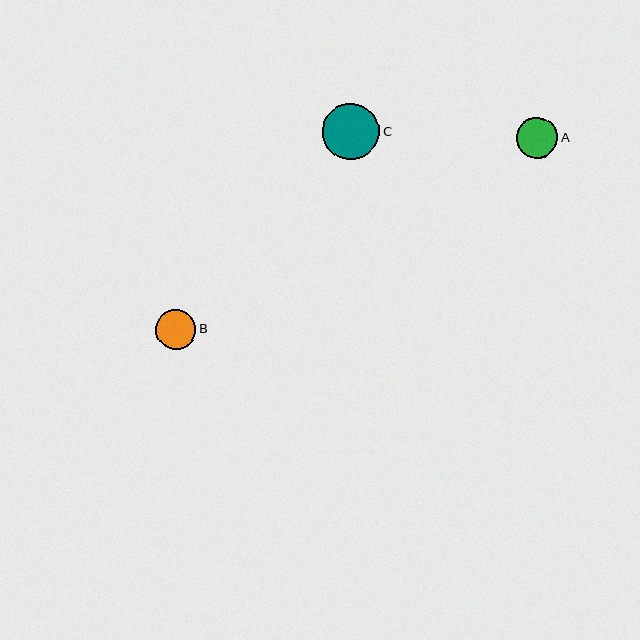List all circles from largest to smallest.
From largest to smallest: C, A, B.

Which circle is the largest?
Circle C is the largest with a size of approximately 57 pixels.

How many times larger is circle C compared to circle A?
Circle C is approximately 1.4 times the size of circle A.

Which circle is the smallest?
Circle B is the smallest with a size of approximately 40 pixels.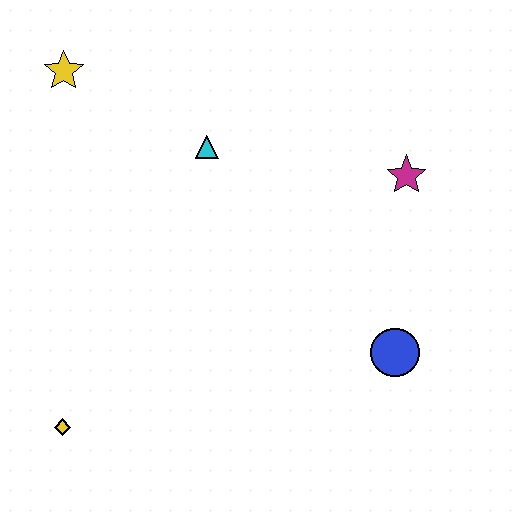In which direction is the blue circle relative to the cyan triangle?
The blue circle is below the cyan triangle.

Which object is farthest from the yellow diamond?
The magenta star is farthest from the yellow diamond.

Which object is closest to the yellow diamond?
The cyan triangle is closest to the yellow diamond.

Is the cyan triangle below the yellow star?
Yes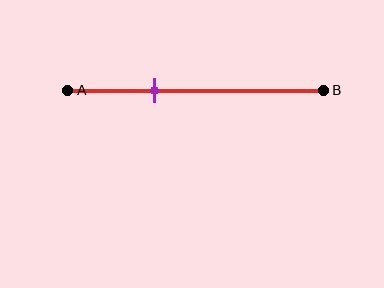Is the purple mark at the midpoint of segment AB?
No, the mark is at about 35% from A, not at the 50% midpoint.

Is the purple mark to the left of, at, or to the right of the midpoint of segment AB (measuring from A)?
The purple mark is to the left of the midpoint of segment AB.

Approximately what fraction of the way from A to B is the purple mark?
The purple mark is approximately 35% of the way from A to B.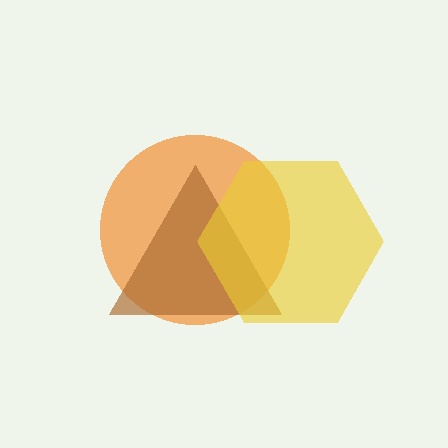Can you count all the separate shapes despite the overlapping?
Yes, there are 3 separate shapes.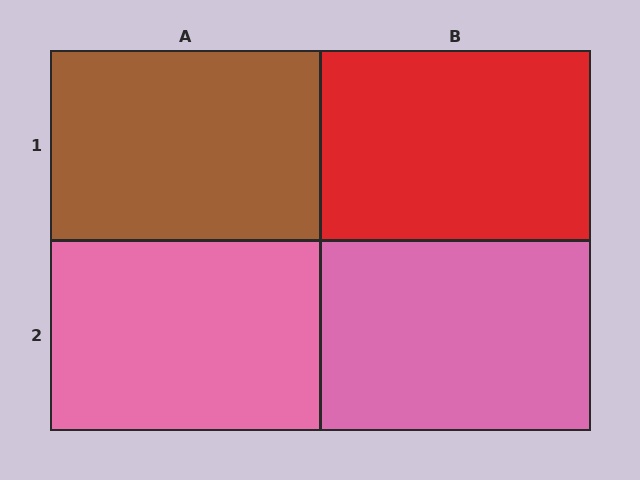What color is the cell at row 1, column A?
Brown.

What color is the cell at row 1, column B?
Red.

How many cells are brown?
1 cell is brown.